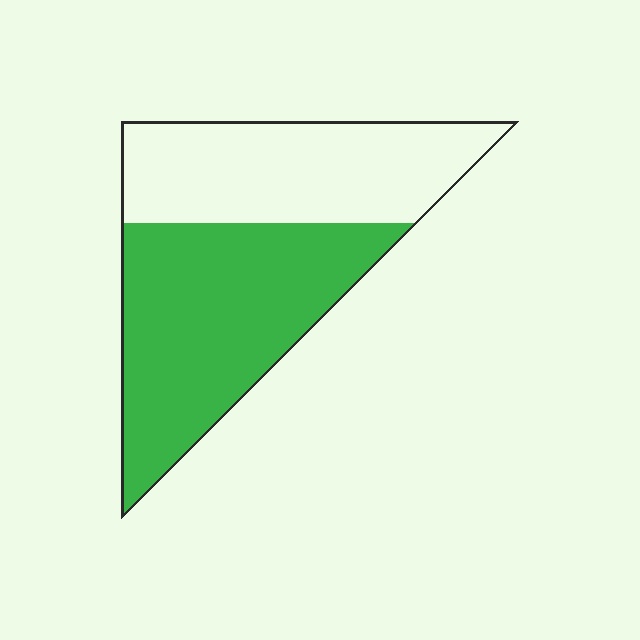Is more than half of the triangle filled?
Yes.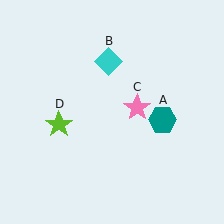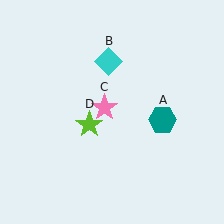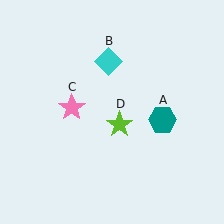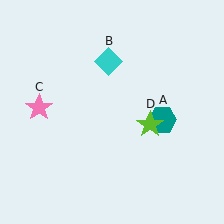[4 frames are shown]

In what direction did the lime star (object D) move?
The lime star (object D) moved right.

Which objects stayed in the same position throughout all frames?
Teal hexagon (object A) and cyan diamond (object B) remained stationary.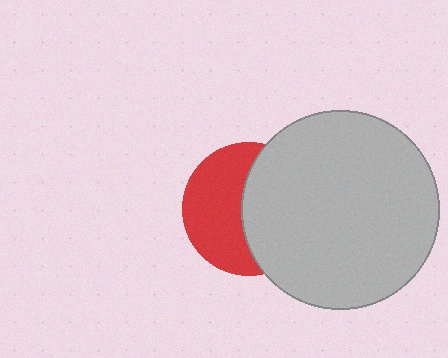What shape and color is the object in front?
The object in front is a light gray circle.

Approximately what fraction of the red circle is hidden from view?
Roughly 50% of the red circle is hidden behind the light gray circle.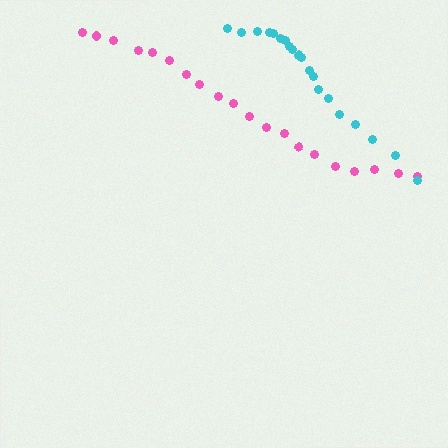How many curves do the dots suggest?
There are 2 distinct paths.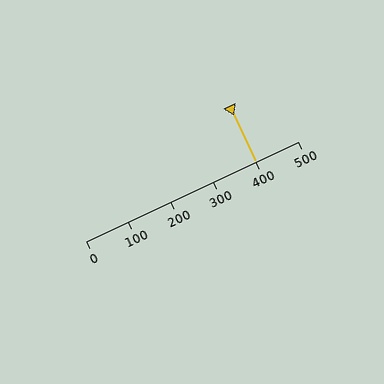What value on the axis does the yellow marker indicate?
The marker indicates approximately 400.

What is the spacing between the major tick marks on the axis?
The major ticks are spaced 100 apart.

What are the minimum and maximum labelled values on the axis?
The axis runs from 0 to 500.